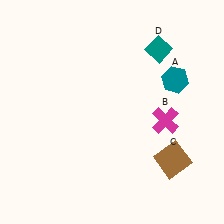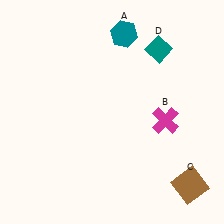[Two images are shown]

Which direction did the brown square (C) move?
The brown square (C) moved down.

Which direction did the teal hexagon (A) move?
The teal hexagon (A) moved left.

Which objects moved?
The objects that moved are: the teal hexagon (A), the brown square (C).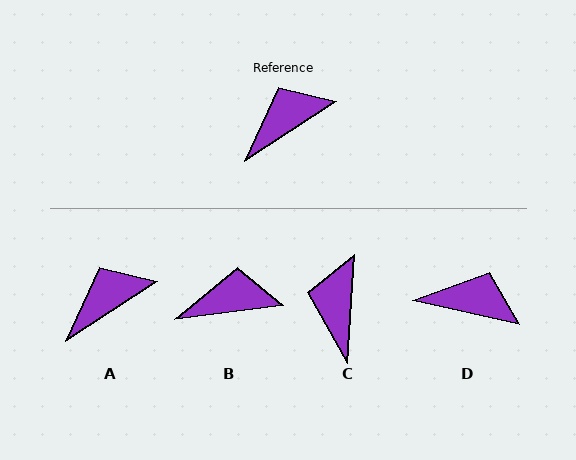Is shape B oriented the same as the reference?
No, it is off by about 26 degrees.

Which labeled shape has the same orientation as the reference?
A.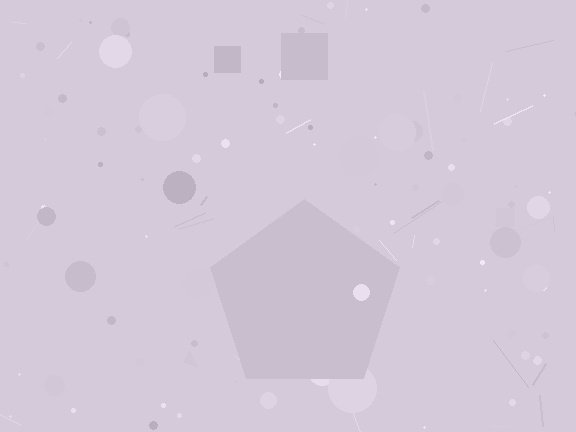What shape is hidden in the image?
A pentagon is hidden in the image.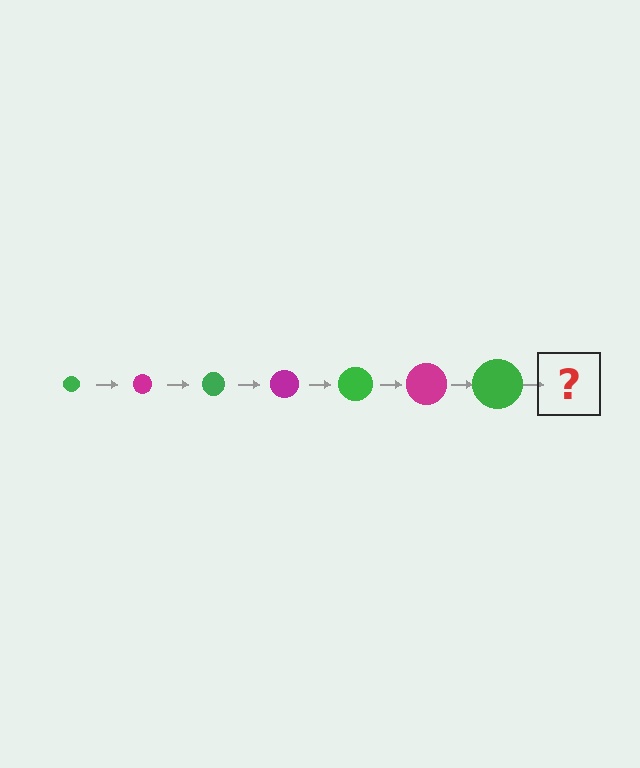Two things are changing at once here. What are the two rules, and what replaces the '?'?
The two rules are that the circle grows larger each step and the color cycles through green and magenta. The '?' should be a magenta circle, larger than the previous one.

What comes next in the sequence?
The next element should be a magenta circle, larger than the previous one.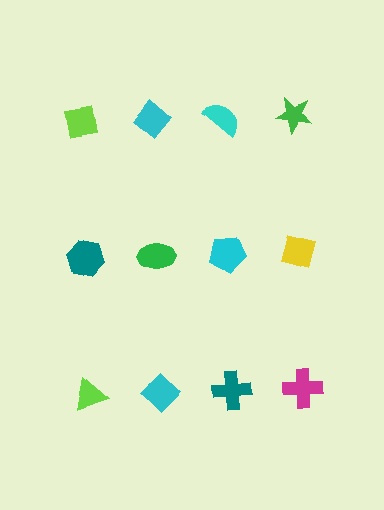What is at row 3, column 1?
A lime triangle.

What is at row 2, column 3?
A cyan pentagon.